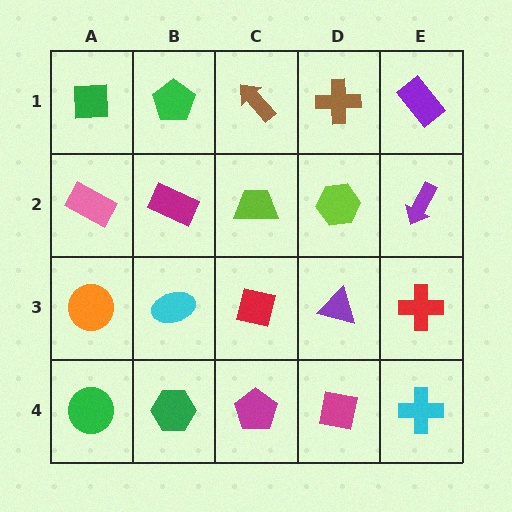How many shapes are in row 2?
5 shapes.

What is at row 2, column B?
A magenta rectangle.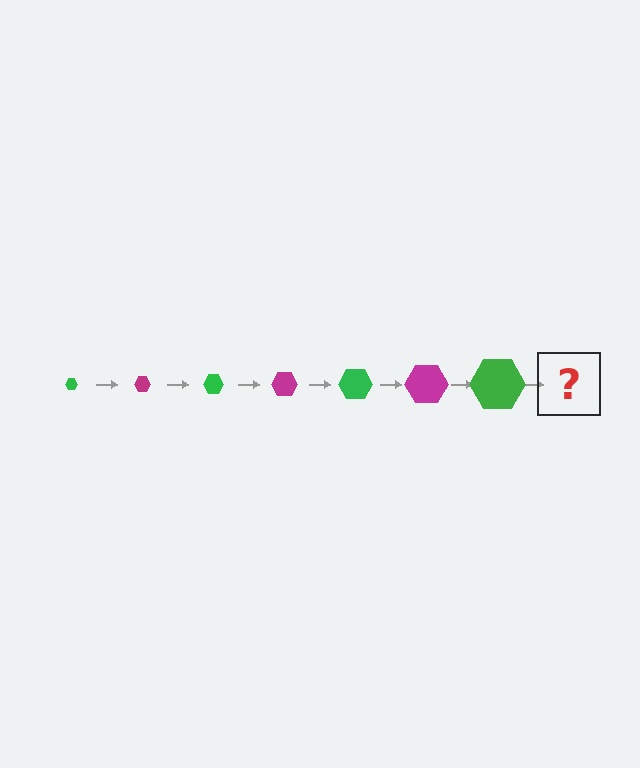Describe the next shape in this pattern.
It should be a magenta hexagon, larger than the previous one.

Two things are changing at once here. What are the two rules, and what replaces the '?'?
The two rules are that the hexagon grows larger each step and the color cycles through green and magenta. The '?' should be a magenta hexagon, larger than the previous one.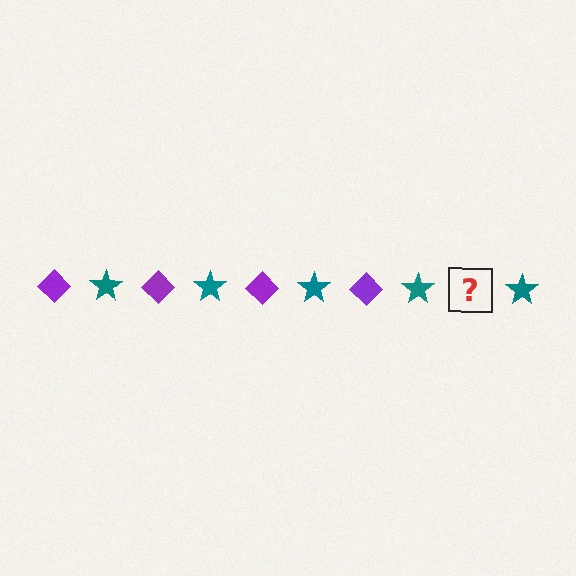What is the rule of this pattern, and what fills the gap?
The rule is that the pattern alternates between purple diamond and teal star. The gap should be filled with a purple diamond.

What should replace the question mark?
The question mark should be replaced with a purple diamond.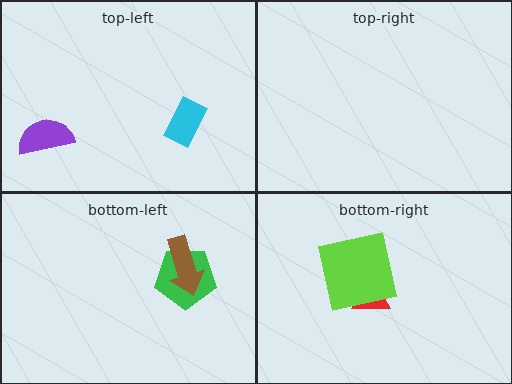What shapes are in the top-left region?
The cyan rectangle, the purple semicircle.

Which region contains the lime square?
The bottom-right region.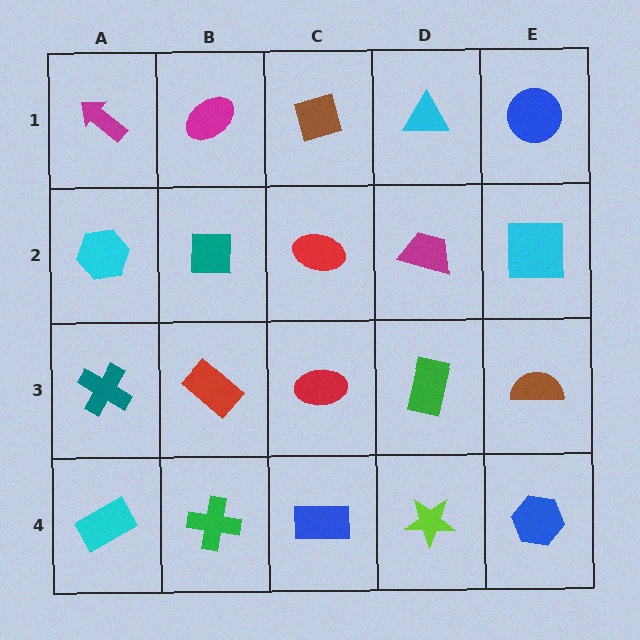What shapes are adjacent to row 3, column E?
A cyan square (row 2, column E), a blue hexagon (row 4, column E), a green rectangle (row 3, column D).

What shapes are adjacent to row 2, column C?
A brown diamond (row 1, column C), a red ellipse (row 3, column C), a teal square (row 2, column B), a magenta trapezoid (row 2, column D).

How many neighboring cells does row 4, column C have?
3.